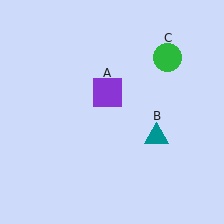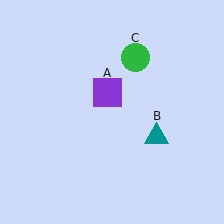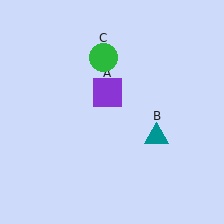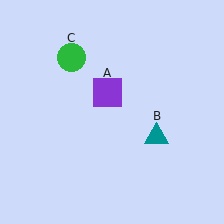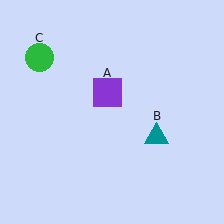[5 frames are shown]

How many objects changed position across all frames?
1 object changed position: green circle (object C).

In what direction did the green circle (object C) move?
The green circle (object C) moved left.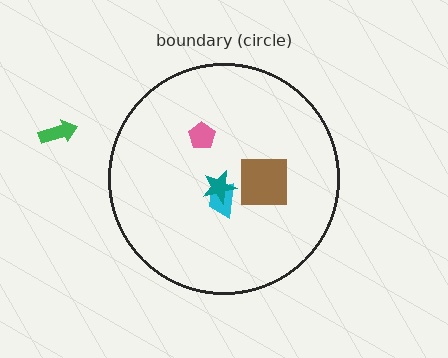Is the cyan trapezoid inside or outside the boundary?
Inside.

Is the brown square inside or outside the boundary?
Inside.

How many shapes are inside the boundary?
4 inside, 1 outside.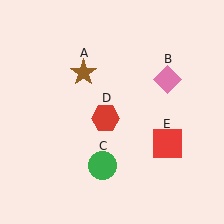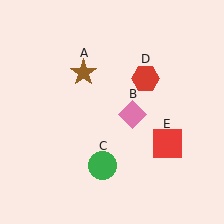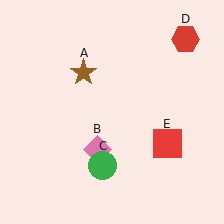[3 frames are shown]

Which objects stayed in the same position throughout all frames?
Brown star (object A) and green circle (object C) and red square (object E) remained stationary.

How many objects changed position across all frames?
2 objects changed position: pink diamond (object B), red hexagon (object D).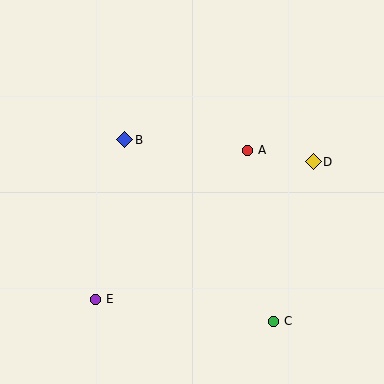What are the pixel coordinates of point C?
Point C is at (274, 321).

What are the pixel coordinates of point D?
Point D is at (313, 162).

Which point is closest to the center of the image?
Point A at (248, 150) is closest to the center.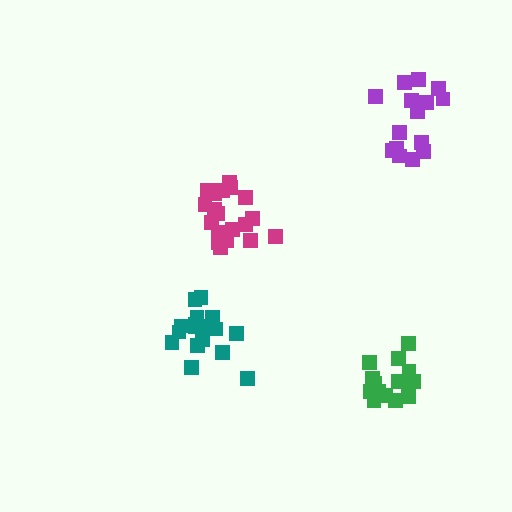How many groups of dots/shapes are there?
There are 4 groups.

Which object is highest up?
The purple cluster is topmost.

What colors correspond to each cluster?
The clusters are colored: purple, green, magenta, teal.